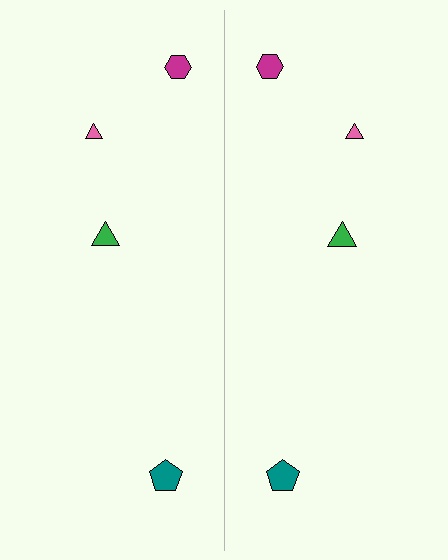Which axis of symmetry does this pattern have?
The pattern has a vertical axis of symmetry running through the center of the image.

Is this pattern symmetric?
Yes, this pattern has bilateral (reflection) symmetry.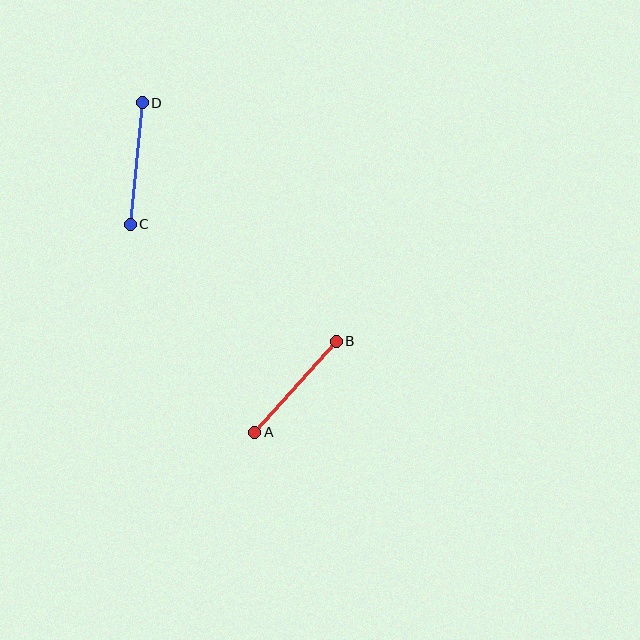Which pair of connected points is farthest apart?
Points A and B are farthest apart.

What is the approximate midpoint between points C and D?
The midpoint is at approximately (136, 163) pixels.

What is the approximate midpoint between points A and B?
The midpoint is at approximately (295, 387) pixels.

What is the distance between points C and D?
The distance is approximately 122 pixels.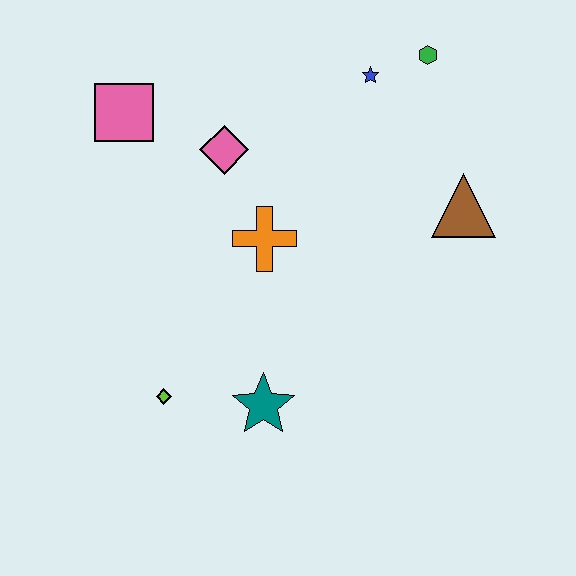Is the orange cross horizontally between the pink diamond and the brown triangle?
Yes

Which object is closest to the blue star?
The green hexagon is closest to the blue star.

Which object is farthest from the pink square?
The brown triangle is farthest from the pink square.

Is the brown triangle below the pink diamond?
Yes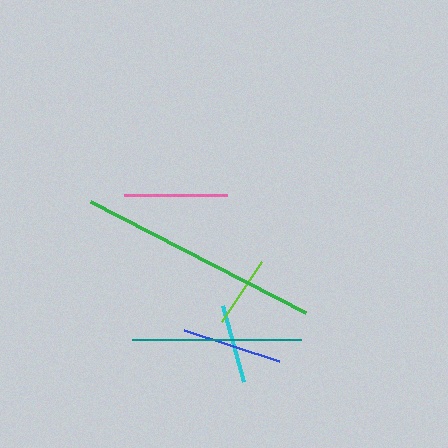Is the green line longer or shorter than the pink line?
The green line is longer than the pink line.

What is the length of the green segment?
The green segment is approximately 242 pixels long.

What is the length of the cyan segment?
The cyan segment is approximately 79 pixels long.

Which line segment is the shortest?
The lime line is the shortest at approximately 72 pixels.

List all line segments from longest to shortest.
From longest to shortest: green, teal, pink, blue, cyan, lime.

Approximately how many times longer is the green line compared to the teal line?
The green line is approximately 1.4 times the length of the teal line.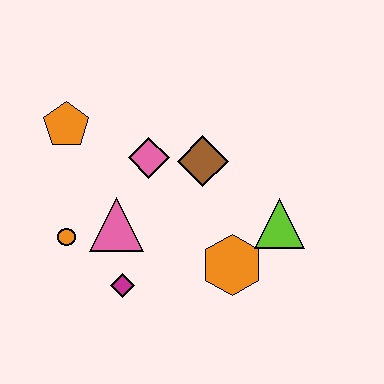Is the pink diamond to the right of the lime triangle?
No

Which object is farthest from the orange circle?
The lime triangle is farthest from the orange circle.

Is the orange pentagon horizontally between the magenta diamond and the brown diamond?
No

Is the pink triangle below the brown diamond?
Yes